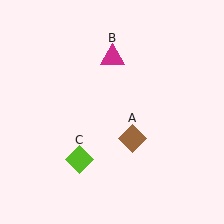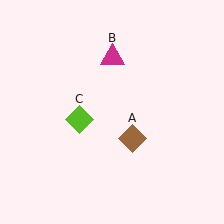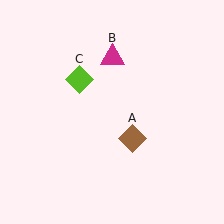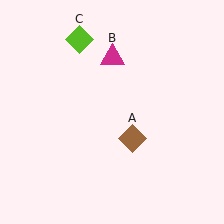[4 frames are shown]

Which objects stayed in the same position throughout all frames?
Brown diamond (object A) and magenta triangle (object B) remained stationary.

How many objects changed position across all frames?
1 object changed position: lime diamond (object C).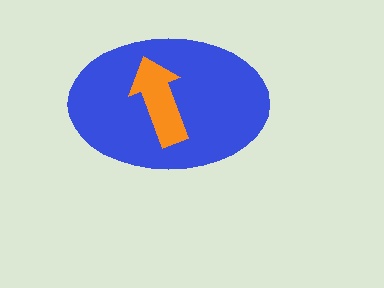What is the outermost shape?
The blue ellipse.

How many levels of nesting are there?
2.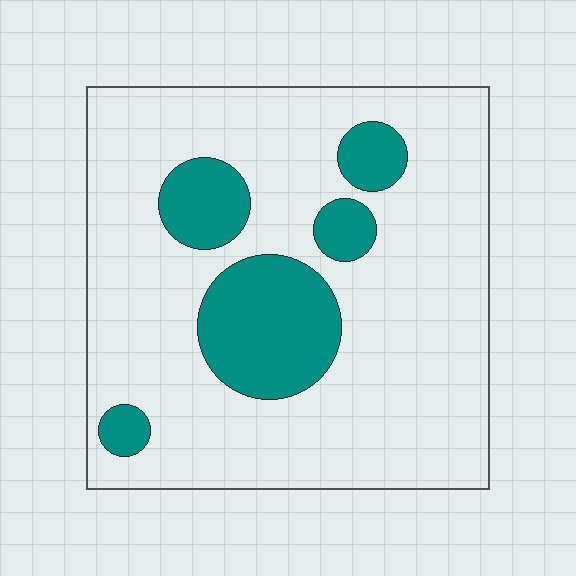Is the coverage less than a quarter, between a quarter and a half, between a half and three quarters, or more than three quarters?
Less than a quarter.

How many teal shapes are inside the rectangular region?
5.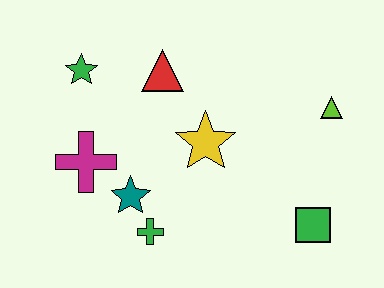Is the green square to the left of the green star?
No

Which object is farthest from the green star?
The green square is farthest from the green star.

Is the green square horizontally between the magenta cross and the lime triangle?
Yes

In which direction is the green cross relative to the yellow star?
The green cross is below the yellow star.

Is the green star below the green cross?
No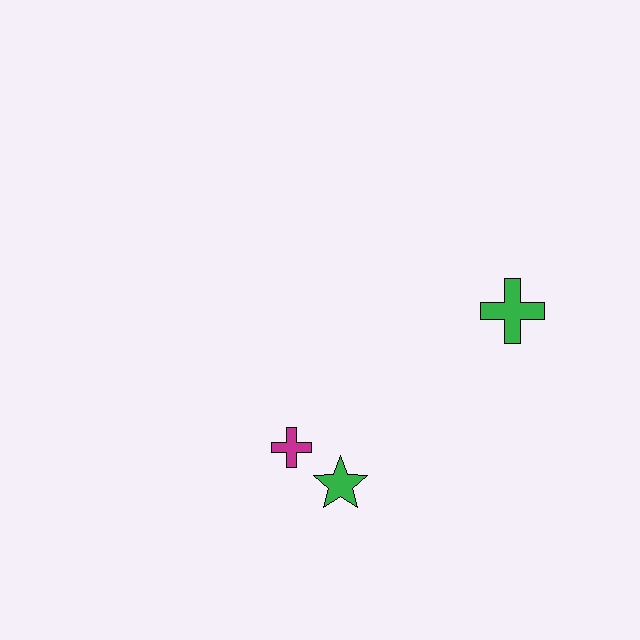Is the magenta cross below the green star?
No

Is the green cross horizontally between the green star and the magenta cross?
No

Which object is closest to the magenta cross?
The green star is closest to the magenta cross.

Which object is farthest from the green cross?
The magenta cross is farthest from the green cross.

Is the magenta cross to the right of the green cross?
No